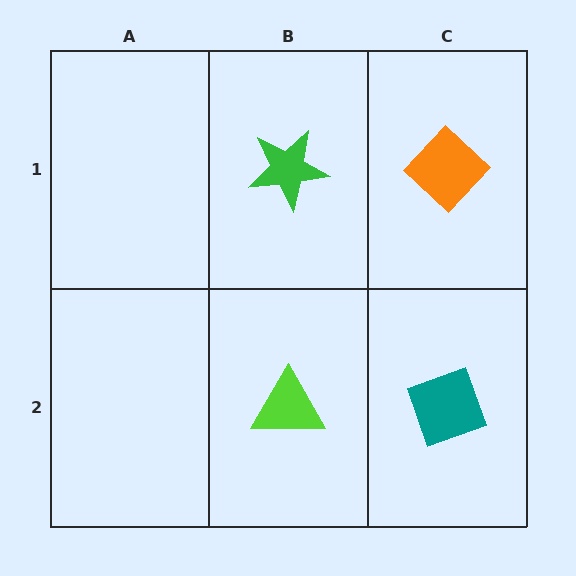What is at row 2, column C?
A teal diamond.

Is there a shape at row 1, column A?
No, that cell is empty.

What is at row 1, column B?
A green star.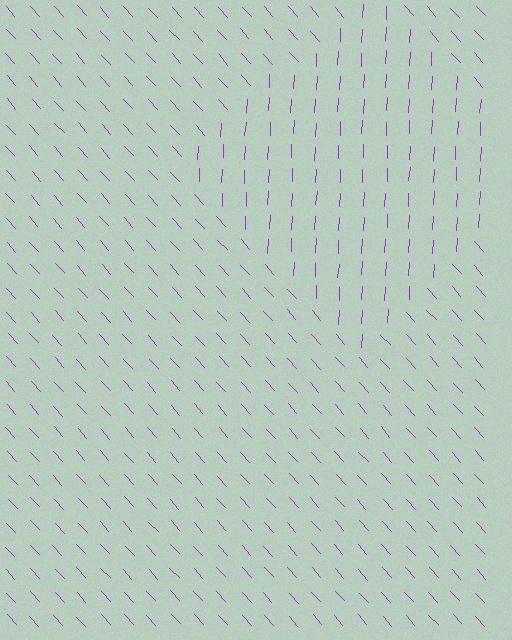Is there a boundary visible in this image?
Yes, there is a texture boundary formed by a change in line orientation.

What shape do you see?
I see a diamond.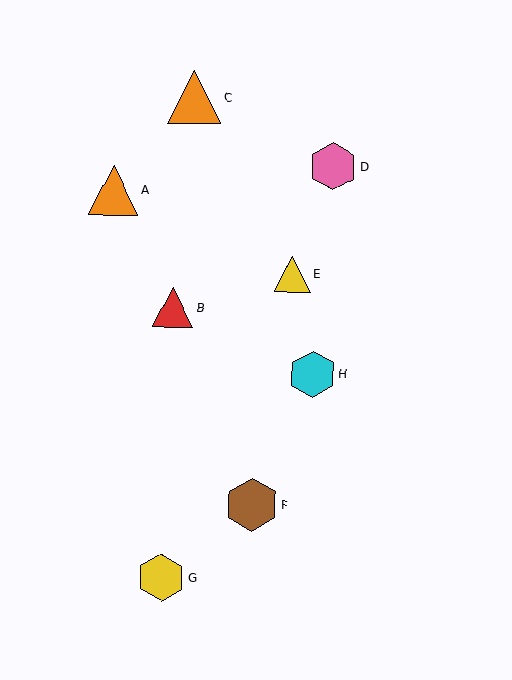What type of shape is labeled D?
Shape D is a pink hexagon.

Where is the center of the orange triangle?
The center of the orange triangle is at (113, 190).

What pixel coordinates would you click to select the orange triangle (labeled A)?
Click at (113, 190) to select the orange triangle A.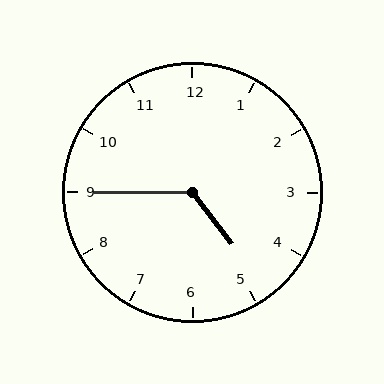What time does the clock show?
4:45.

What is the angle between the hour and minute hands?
Approximately 128 degrees.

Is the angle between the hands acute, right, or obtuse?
It is obtuse.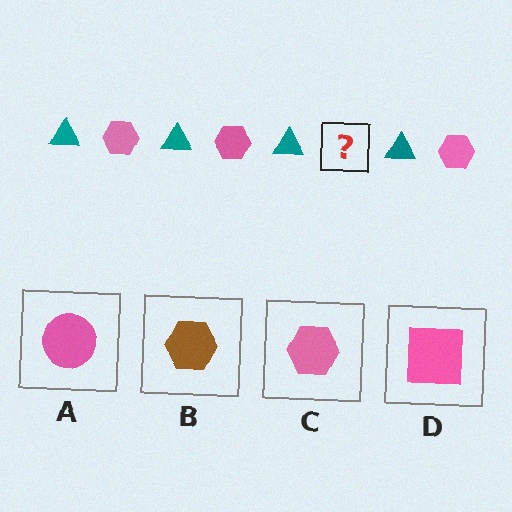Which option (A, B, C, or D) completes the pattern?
C.